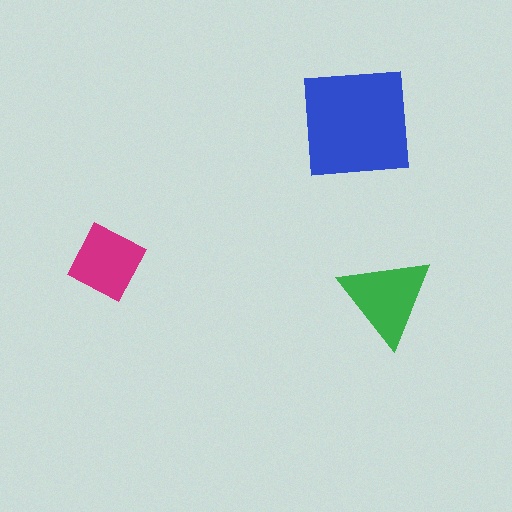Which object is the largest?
The blue square.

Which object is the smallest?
The magenta diamond.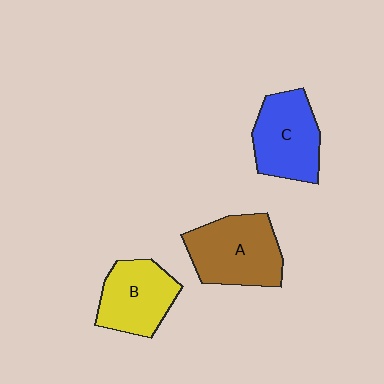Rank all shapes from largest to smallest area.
From largest to smallest: A (brown), C (blue), B (yellow).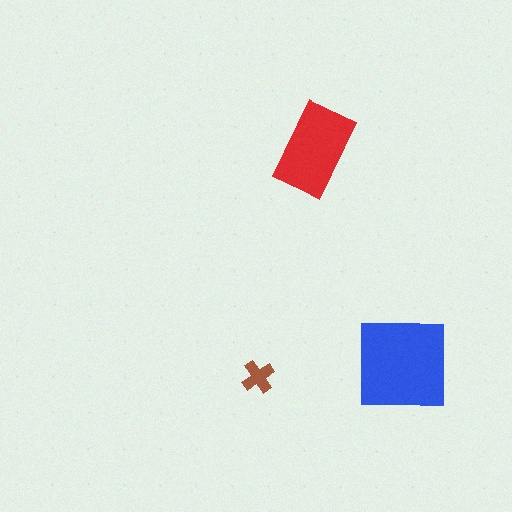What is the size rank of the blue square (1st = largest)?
1st.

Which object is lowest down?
The brown cross is bottommost.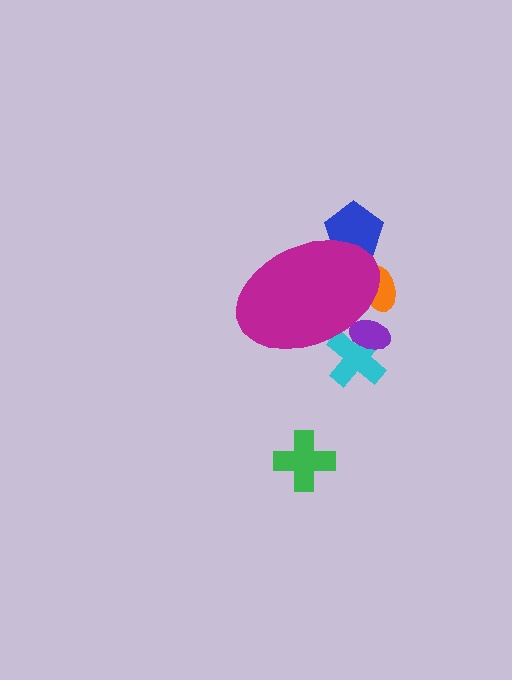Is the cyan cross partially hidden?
Yes, the cyan cross is partially hidden behind the magenta ellipse.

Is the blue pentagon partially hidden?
Yes, the blue pentagon is partially hidden behind the magenta ellipse.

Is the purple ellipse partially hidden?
Yes, the purple ellipse is partially hidden behind the magenta ellipse.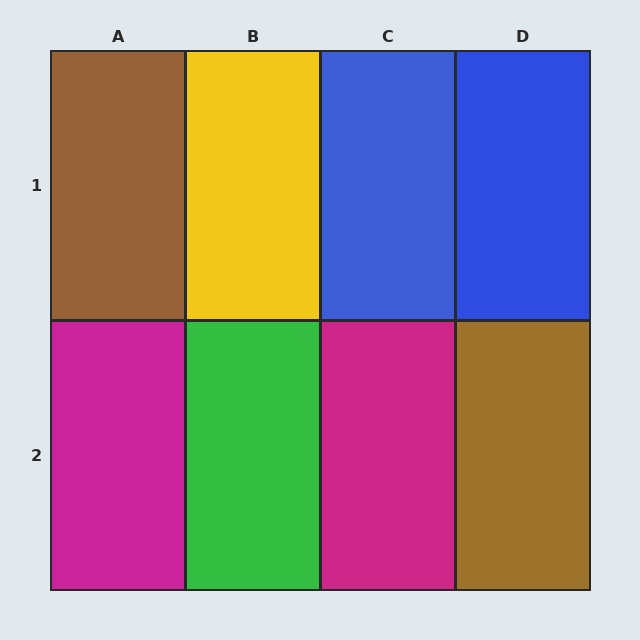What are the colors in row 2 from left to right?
Magenta, green, magenta, brown.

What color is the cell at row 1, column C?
Blue.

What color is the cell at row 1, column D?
Blue.